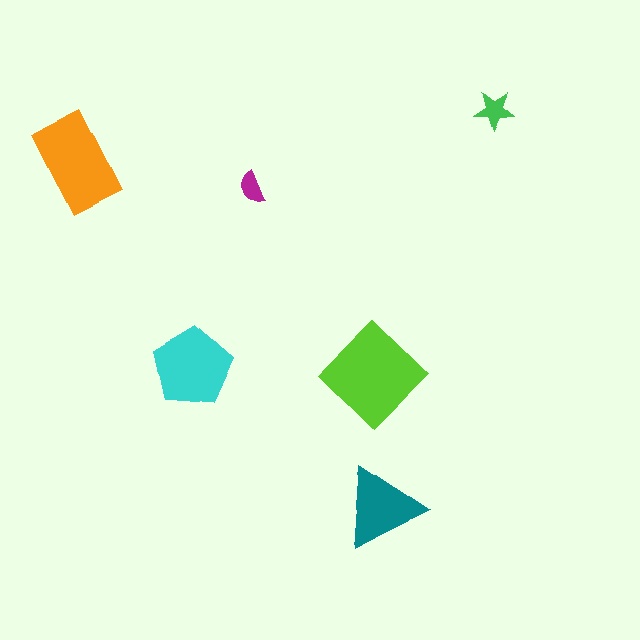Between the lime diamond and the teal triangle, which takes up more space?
The lime diamond.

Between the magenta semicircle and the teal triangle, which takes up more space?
The teal triangle.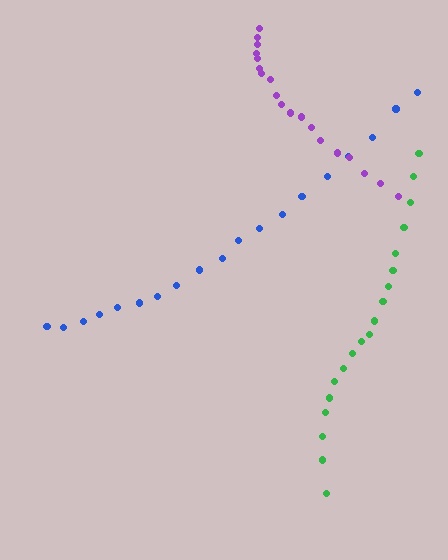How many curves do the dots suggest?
There are 3 distinct paths.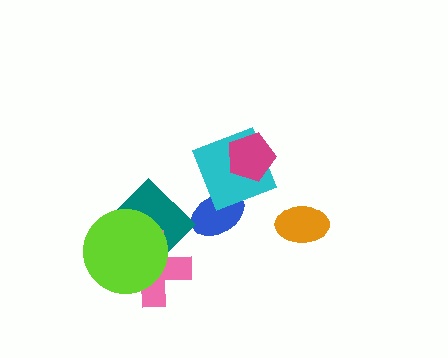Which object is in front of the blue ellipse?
The cyan diamond is in front of the blue ellipse.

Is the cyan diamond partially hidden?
Yes, it is partially covered by another shape.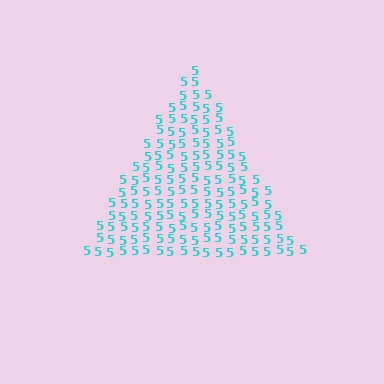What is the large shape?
The large shape is a triangle.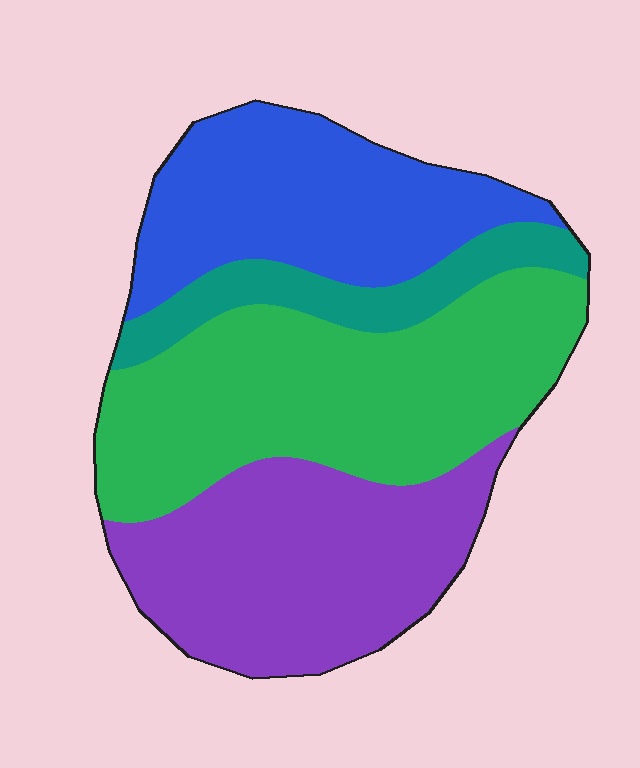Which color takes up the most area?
Green, at roughly 35%.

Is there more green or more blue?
Green.